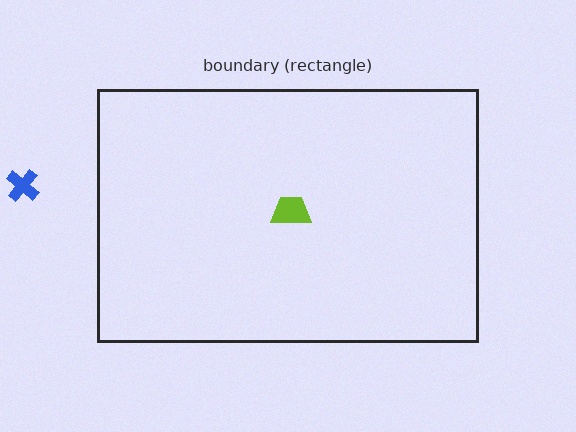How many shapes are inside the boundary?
1 inside, 1 outside.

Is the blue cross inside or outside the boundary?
Outside.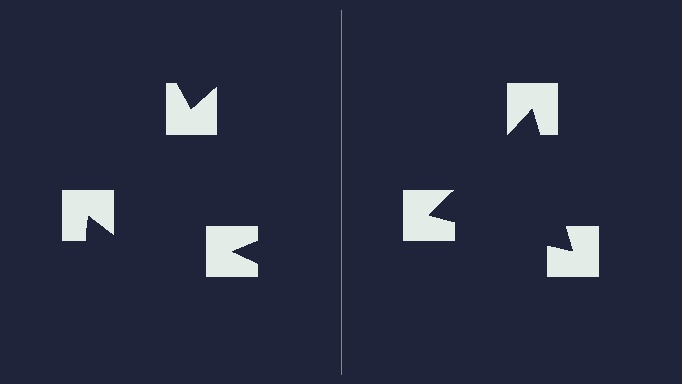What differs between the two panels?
The notched squares are positioned identically on both sides; only the wedge orientations differ. On the right they align to a triangle; on the left they are misaligned.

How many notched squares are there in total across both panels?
6 — 3 on each side.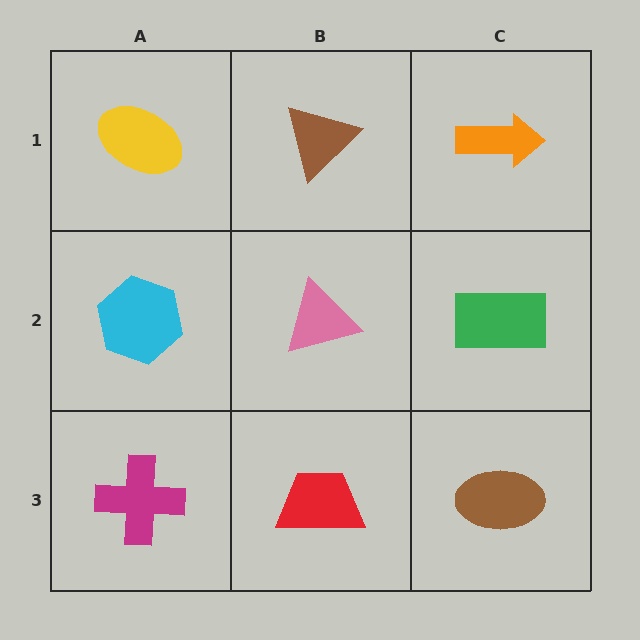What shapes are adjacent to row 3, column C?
A green rectangle (row 2, column C), a red trapezoid (row 3, column B).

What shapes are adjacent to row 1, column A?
A cyan hexagon (row 2, column A), a brown triangle (row 1, column B).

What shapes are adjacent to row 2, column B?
A brown triangle (row 1, column B), a red trapezoid (row 3, column B), a cyan hexagon (row 2, column A), a green rectangle (row 2, column C).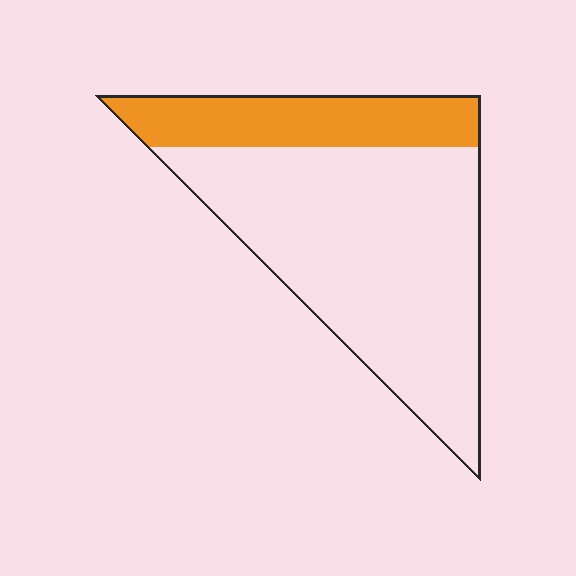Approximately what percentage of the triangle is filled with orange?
Approximately 25%.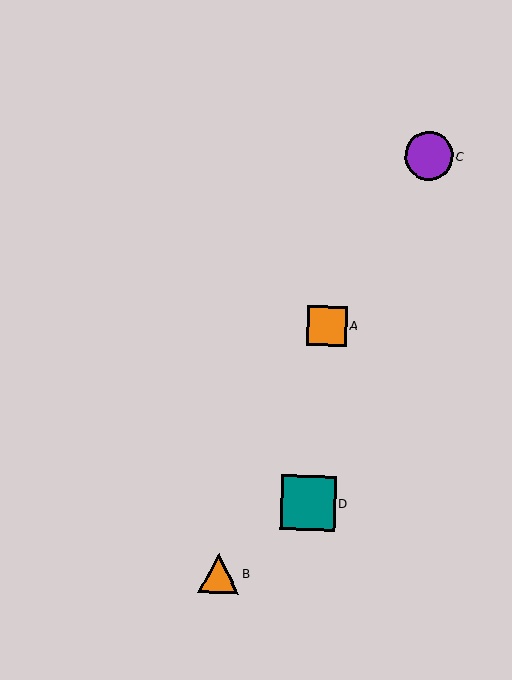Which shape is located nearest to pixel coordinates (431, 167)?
The purple circle (labeled C) at (429, 156) is nearest to that location.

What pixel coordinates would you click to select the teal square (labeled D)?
Click at (308, 503) to select the teal square D.